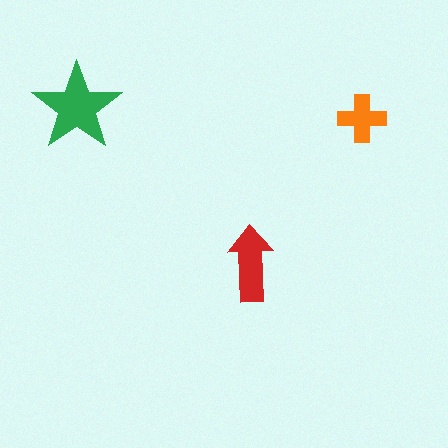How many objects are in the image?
There are 3 objects in the image.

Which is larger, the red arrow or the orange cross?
The red arrow.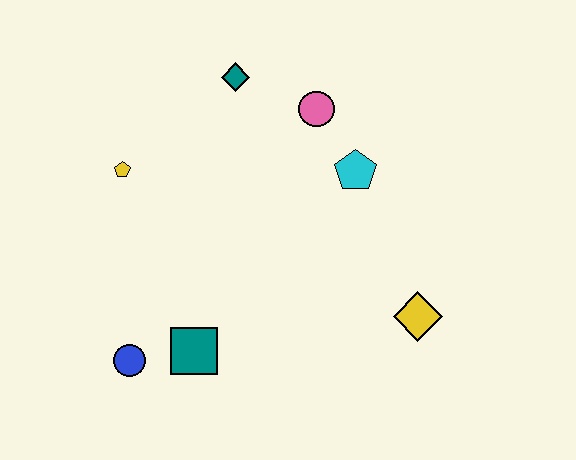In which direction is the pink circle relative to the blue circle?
The pink circle is above the blue circle.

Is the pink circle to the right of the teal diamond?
Yes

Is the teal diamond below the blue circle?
No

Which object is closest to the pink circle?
The cyan pentagon is closest to the pink circle.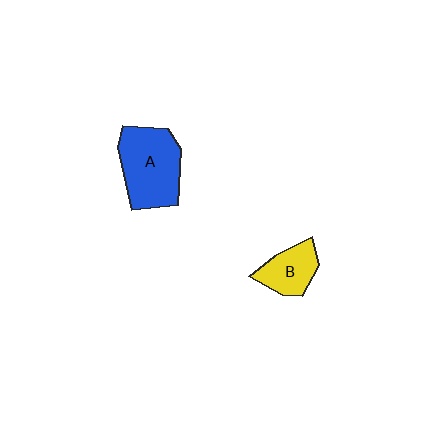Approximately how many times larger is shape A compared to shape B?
Approximately 1.9 times.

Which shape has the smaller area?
Shape B (yellow).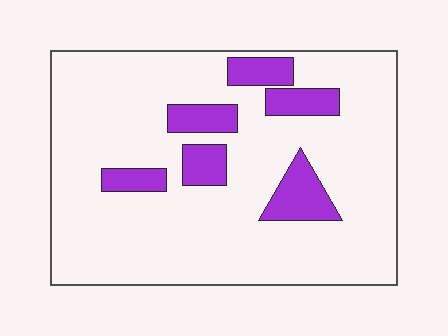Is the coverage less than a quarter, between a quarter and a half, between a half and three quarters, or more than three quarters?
Less than a quarter.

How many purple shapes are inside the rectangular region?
6.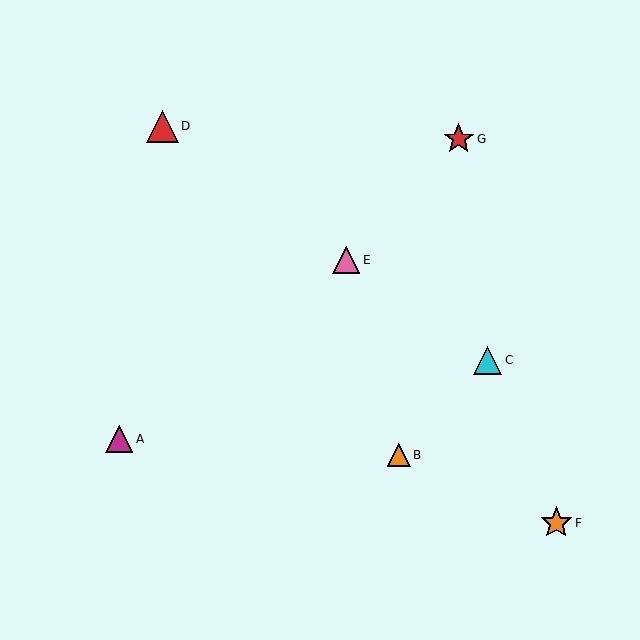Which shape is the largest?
The orange star (labeled F) is the largest.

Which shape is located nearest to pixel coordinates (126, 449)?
The magenta triangle (labeled A) at (119, 439) is nearest to that location.